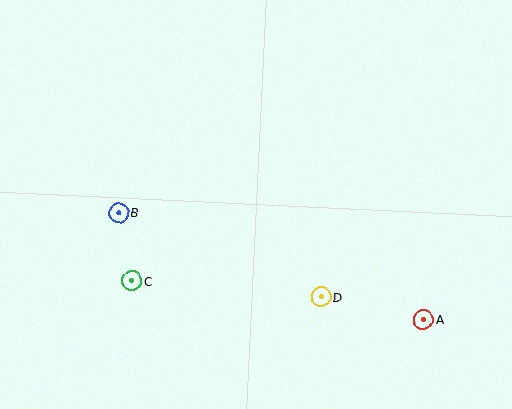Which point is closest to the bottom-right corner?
Point A is closest to the bottom-right corner.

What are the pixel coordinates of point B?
Point B is at (118, 213).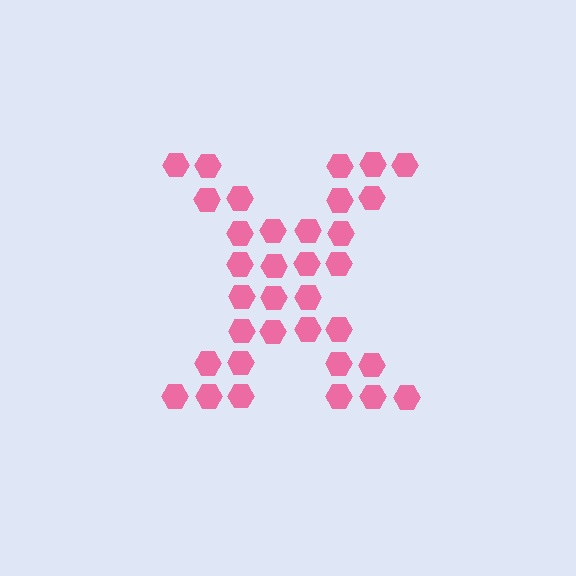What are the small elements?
The small elements are hexagons.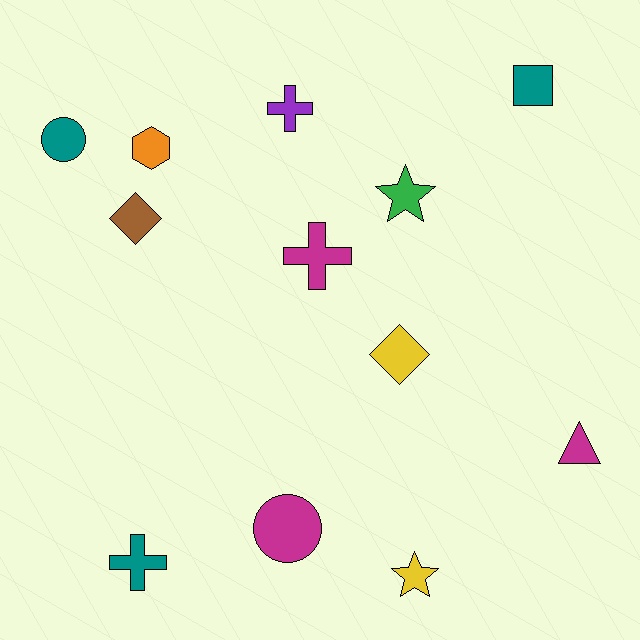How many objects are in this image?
There are 12 objects.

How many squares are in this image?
There is 1 square.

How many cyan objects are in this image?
There are no cyan objects.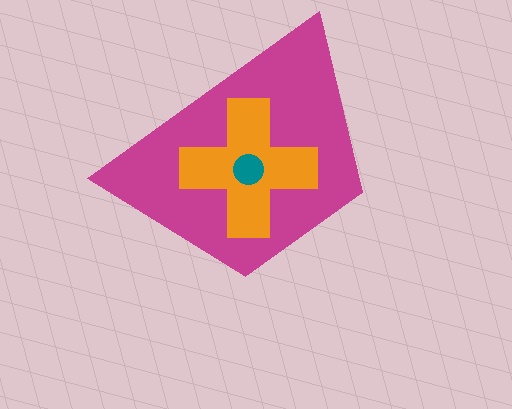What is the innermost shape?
The teal circle.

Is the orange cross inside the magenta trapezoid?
Yes.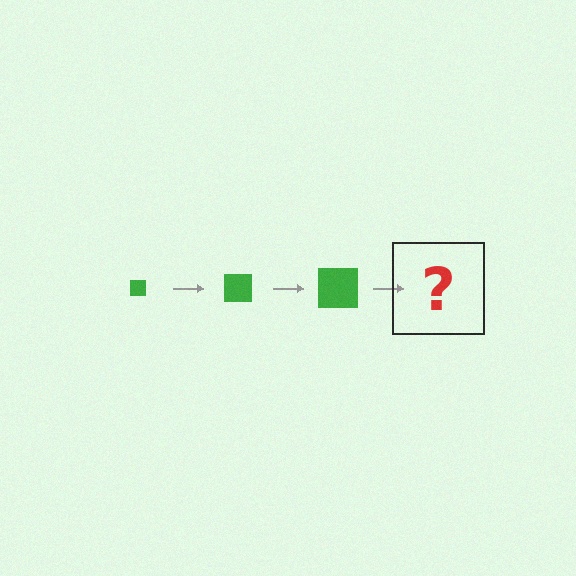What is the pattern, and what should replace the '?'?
The pattern is that the square gets progressively larger each step. The '?' should be a green square, larger than the previous one.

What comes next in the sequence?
The next element should be a green square, larger than the previous one.